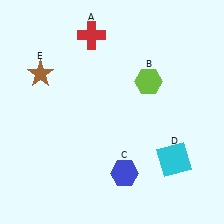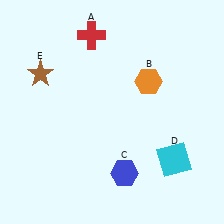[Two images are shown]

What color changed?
The hexagon (B) changed from lime in Image 1 to orange in Image 2.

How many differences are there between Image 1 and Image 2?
There is 1 difference between the two images.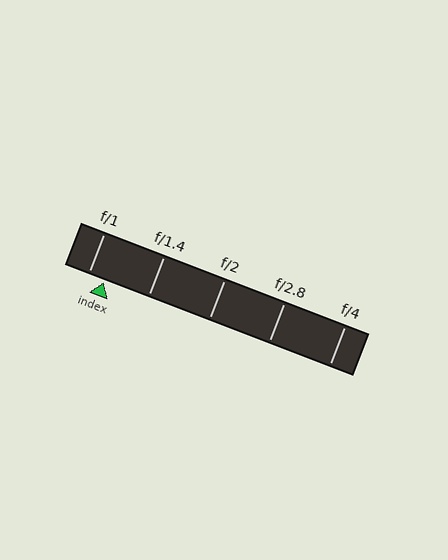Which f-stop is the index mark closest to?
The index mark is closest to f/1.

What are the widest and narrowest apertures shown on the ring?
The widest aperture shown is f/1 and the narrowest is f/4.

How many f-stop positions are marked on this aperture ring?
There are 5 f-stop positions marked.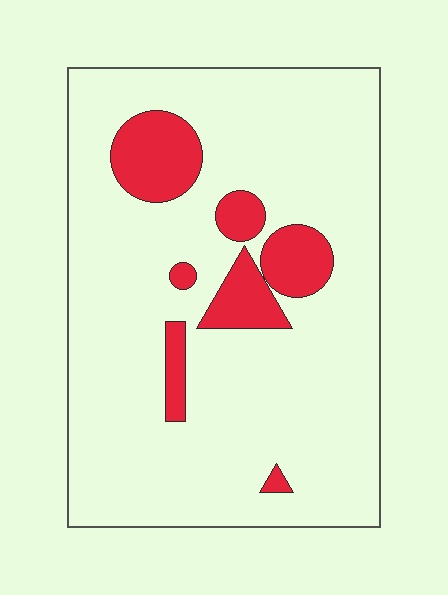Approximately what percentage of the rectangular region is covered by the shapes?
Approximately 15%.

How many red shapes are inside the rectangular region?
7.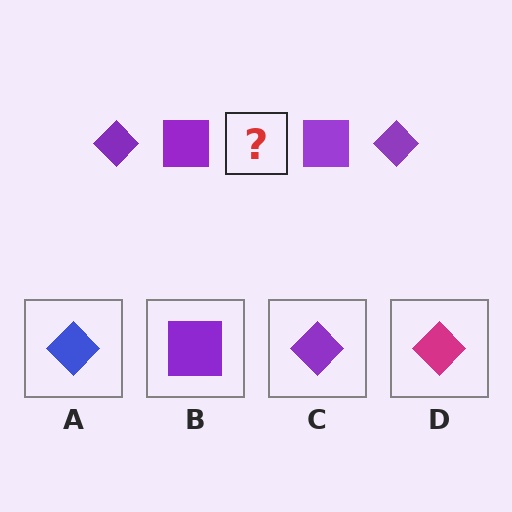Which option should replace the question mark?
Option C.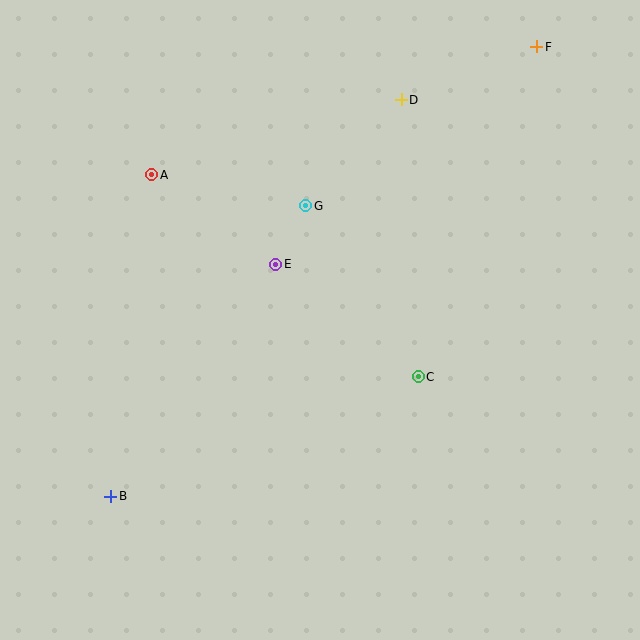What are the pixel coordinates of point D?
Point D is at (401, 100).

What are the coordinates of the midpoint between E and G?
The midpoint between E and G is at (291, 235).